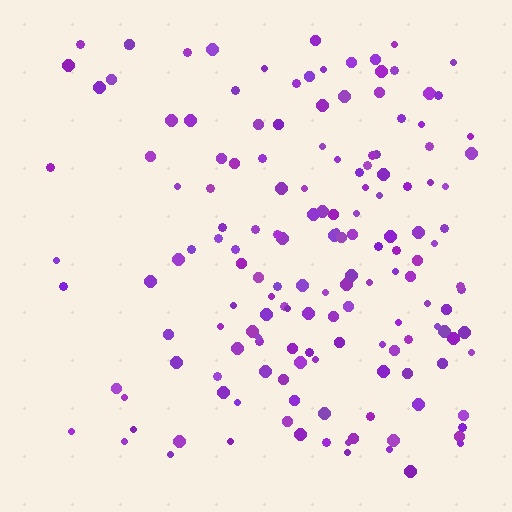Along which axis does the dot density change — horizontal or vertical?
Horizontal.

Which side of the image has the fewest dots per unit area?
The left.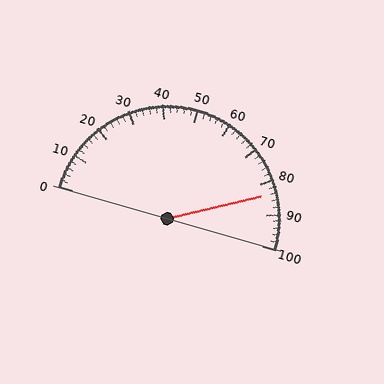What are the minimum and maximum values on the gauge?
The gauge ranges from 0 to 100.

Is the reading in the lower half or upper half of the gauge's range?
The reading is in the upper half of the range (0 to 100).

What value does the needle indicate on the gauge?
The needle indicates approximately 84.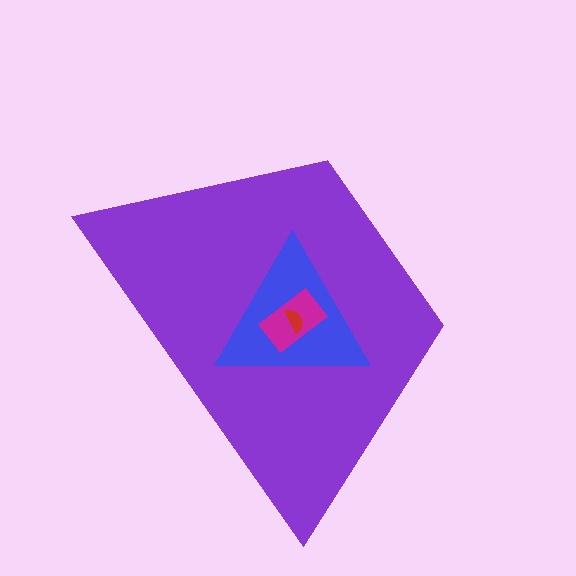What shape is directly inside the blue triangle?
The magenta rectangle.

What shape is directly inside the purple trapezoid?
The blue triangle.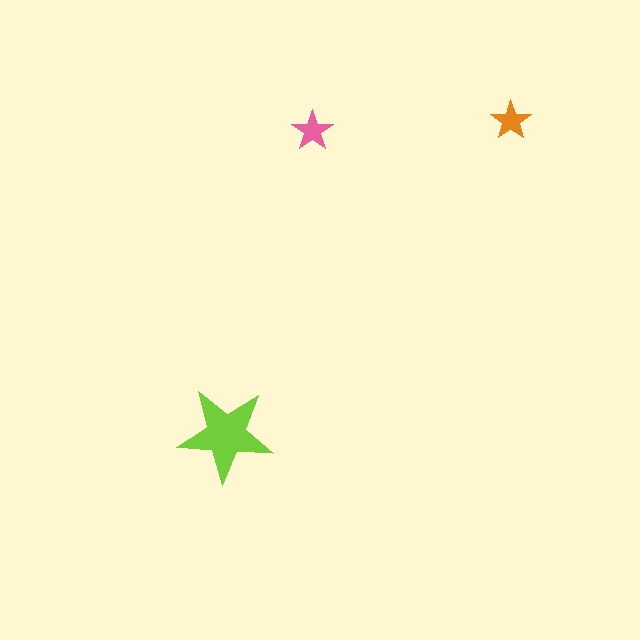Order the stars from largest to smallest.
the lime one, the pink one, the orange one.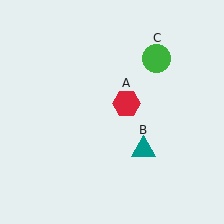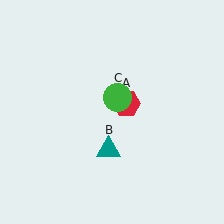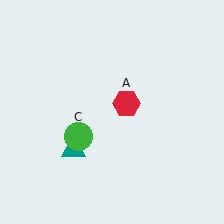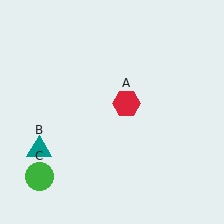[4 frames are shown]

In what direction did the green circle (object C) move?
The green circle (object C) moved down and to the left.